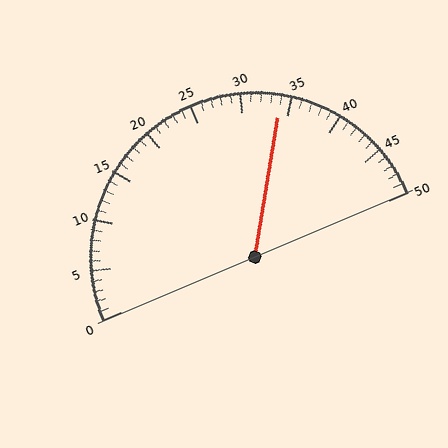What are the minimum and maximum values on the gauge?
The gauge ranges from 0 to 50.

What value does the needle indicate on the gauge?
The needle indicates approximately 34.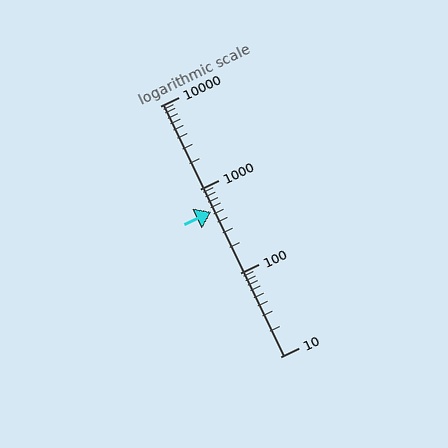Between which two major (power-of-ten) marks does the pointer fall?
The pointer is between 100 and 1000.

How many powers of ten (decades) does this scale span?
The scale spans 3 decades, from 10 to 10000.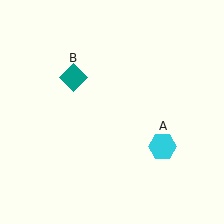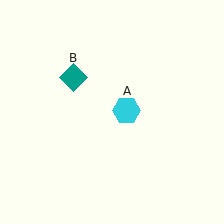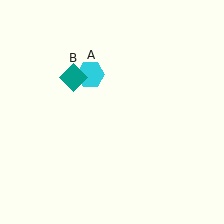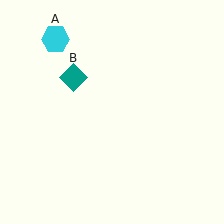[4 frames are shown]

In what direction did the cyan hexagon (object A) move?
The cyan hexagon (object A) moved up and to the left.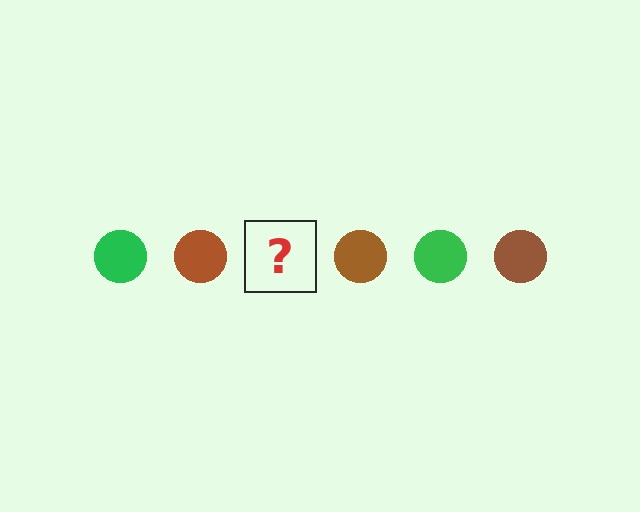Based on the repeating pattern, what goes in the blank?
The blank should be a green circle.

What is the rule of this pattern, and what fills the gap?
The rule is that the pattern cycles through green, brown circles. The gap should be filled with a green circle.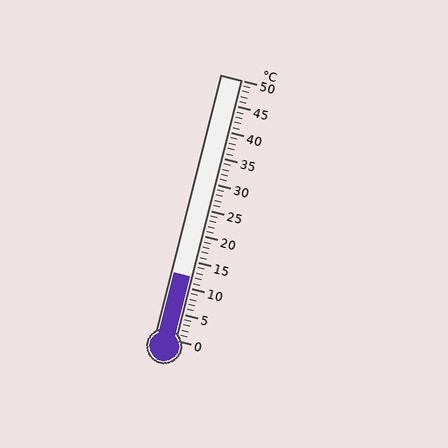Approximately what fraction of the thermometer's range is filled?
The thermometer is filled to approximately 25% of its range.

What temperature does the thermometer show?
The thermometer shows approximately 12°C.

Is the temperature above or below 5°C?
The temperature is above 5°C.